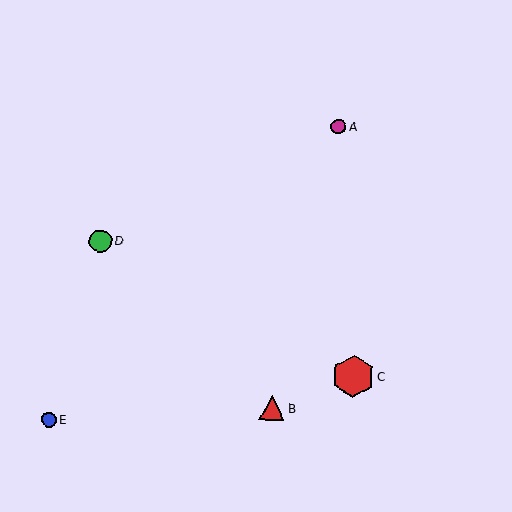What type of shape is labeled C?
Shape C is a red hexagon.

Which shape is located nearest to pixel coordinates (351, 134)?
The magenta circle (labeled A) at (339, 127) is nearest to that location.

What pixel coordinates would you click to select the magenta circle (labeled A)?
Click at (339, 127) to select the magenta circle A.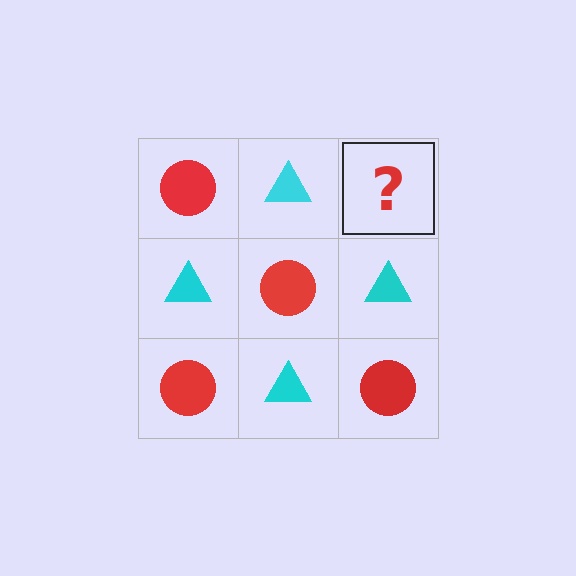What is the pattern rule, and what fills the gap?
The rule is that it alternates red circle and cyan triangle in a checkerboard pattern. The gap should be filled with a red circle.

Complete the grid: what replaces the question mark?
The question mark should be replaced with a red circle.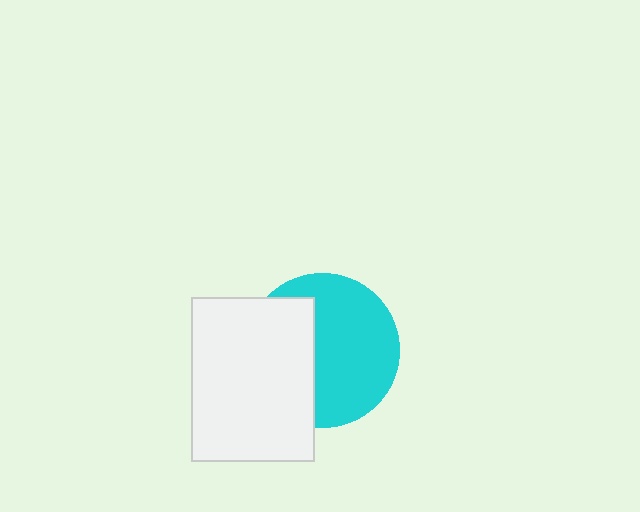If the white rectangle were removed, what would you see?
You would see the complete cyan circle.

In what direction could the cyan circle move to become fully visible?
The cyan circle could move right. That would shift it out from behind the white rectangle entirely.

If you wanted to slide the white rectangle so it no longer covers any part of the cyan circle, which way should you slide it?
Slide it left — that is the most direct way to separate the two shapes.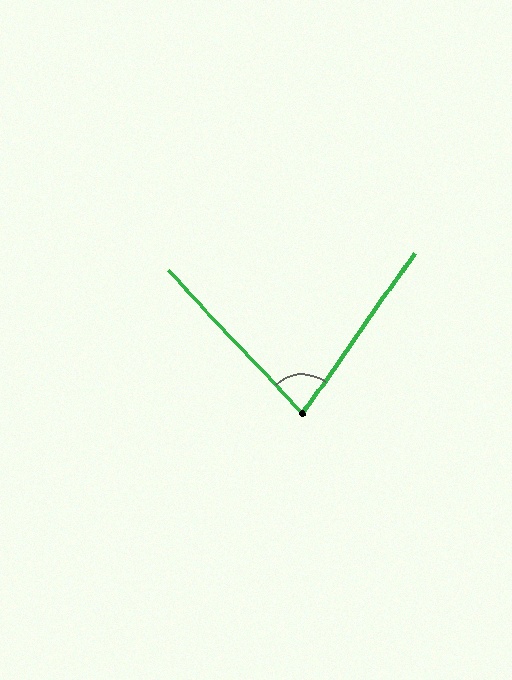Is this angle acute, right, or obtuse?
It is acute.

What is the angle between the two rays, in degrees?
Approximately 78 degrees.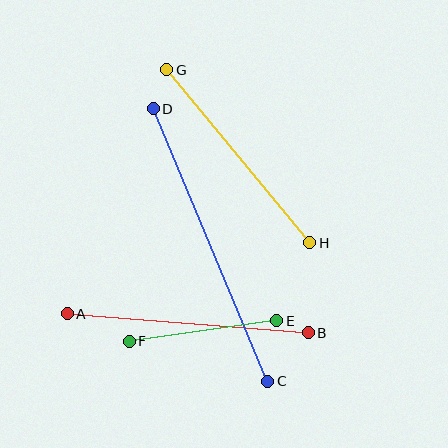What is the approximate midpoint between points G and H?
The midpoint is at approximately (238, 156) pixels.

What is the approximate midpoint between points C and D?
The midpoint is at approximately (210, 245) pixels.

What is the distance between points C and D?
The distance is approximately 295 pixels.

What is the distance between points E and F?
The distance is approximately 149 pixels.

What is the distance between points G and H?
The distance is approximately 224 pixels.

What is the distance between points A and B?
The distance is approximately 242 pixels.